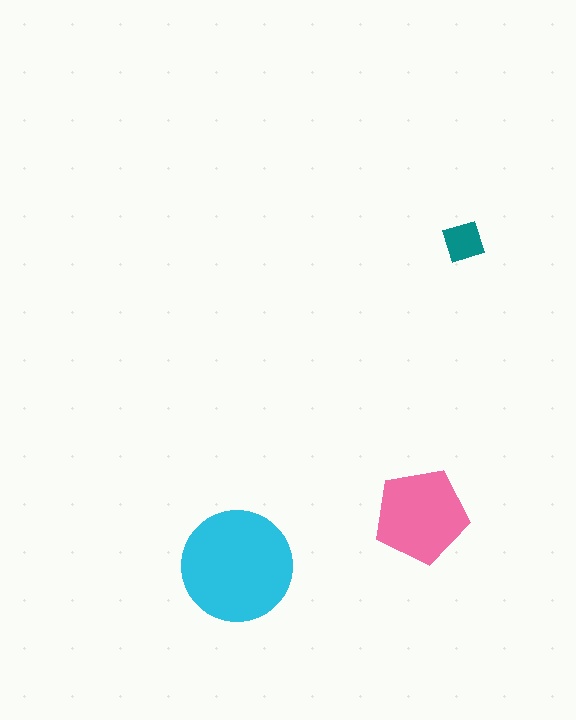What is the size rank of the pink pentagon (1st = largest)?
2nd.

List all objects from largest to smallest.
The cyan circle, the pink pentagon, the teal diamond.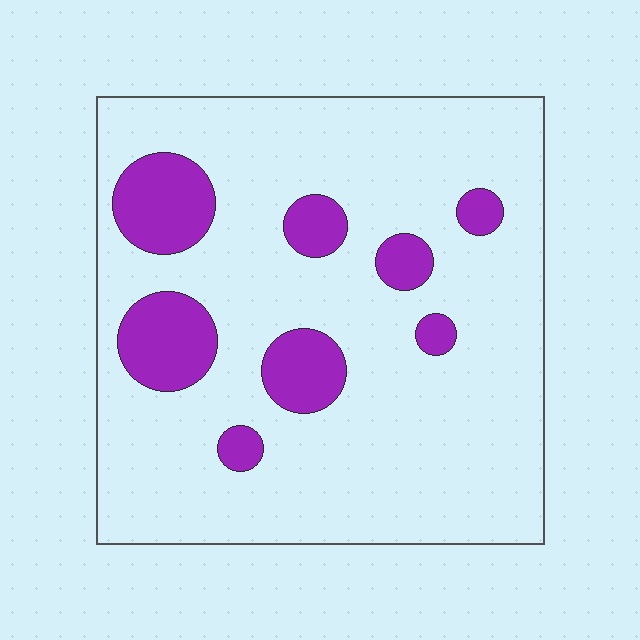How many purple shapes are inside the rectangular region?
8.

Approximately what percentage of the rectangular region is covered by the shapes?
Approximately 15%.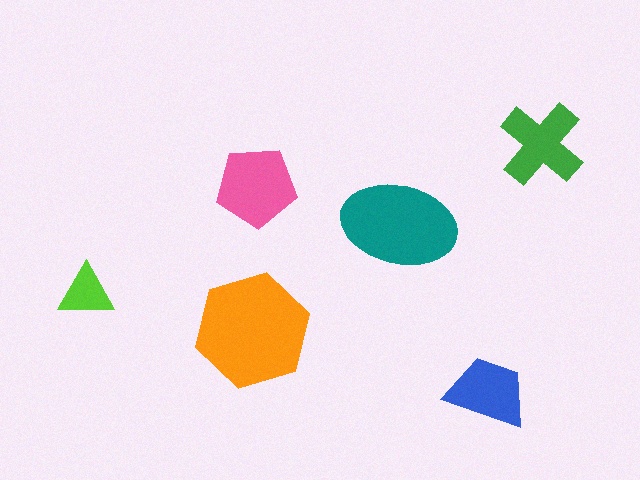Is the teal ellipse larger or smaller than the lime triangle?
Larger.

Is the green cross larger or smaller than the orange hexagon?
Smaller.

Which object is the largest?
The orange hexagon.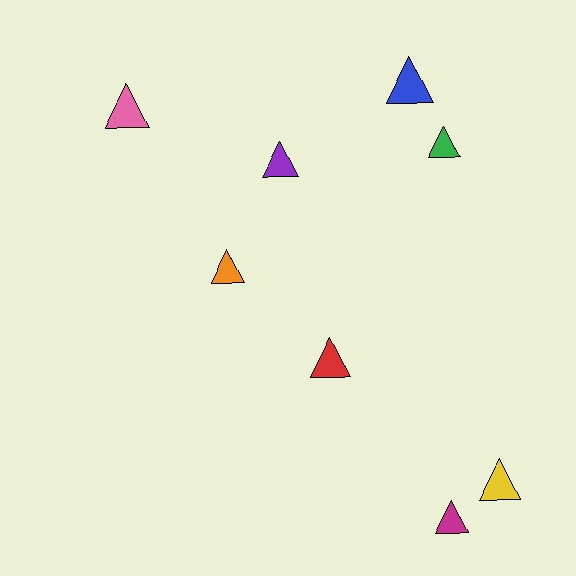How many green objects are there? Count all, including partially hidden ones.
There is 1 green object.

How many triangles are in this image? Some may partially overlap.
There are 8 triangles.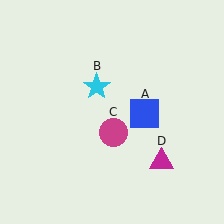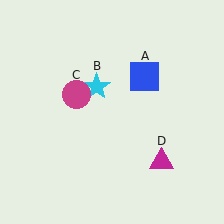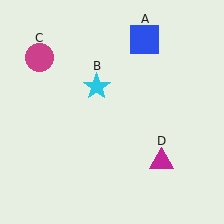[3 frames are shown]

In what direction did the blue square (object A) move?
The blue square (object A) moved up.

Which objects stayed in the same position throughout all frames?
Cyan star (object B) and magenta triangle (object D) remained stationary.